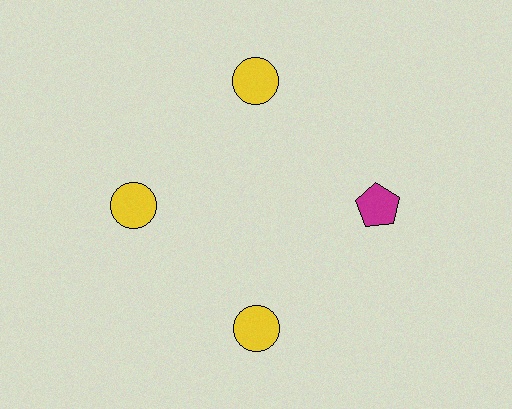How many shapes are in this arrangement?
There are 4 shapes arranged in a ring pattern.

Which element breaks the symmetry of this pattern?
The magenta pentagon at roughly the 3 o'clock position breaks the symmetry. All other shapes are yellow circles.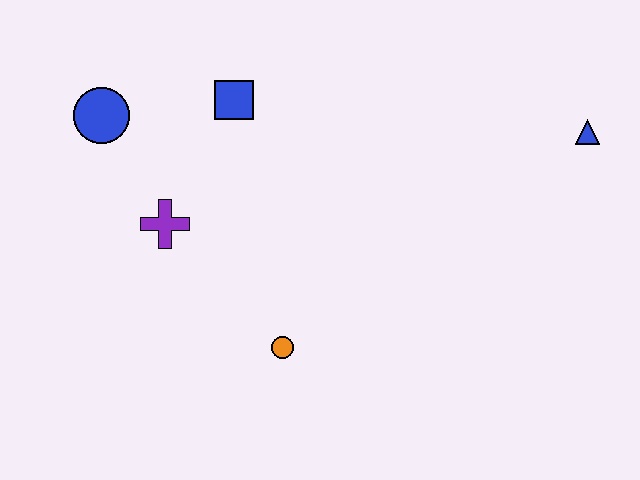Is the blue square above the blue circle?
Yes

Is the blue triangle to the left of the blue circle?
No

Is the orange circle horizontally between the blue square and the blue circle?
No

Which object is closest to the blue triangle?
The blue square is closest to the blue triangle.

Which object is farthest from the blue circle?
The blue triangle is farthest from the blue circle.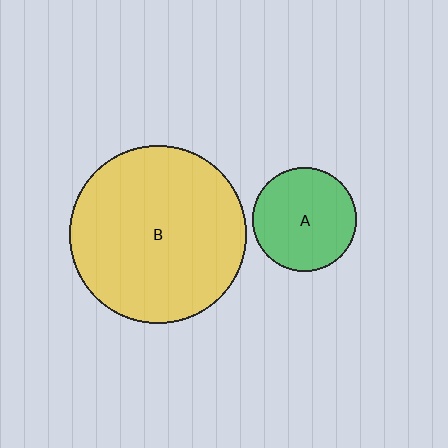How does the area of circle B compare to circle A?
Approximately 2.9 times.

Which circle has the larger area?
Circle B (yellow).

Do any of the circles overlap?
No, none of the circles overlap.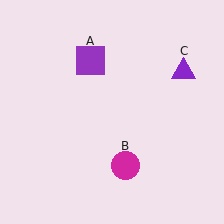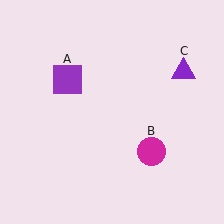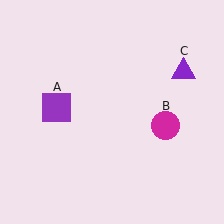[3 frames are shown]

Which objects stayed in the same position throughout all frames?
Purple triangle (object C) remained stationary.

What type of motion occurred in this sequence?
The purple square (object A), magenta circle (object B) rotated counterclockwise around the center of the scene.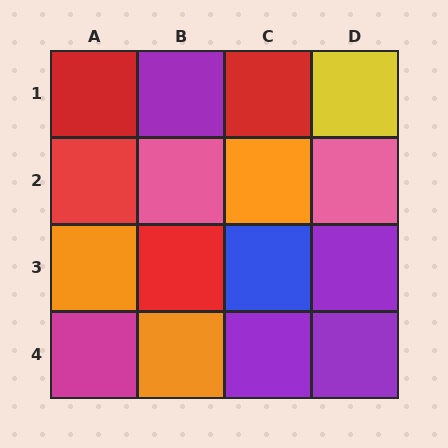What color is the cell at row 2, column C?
Orange.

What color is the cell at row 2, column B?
Pink.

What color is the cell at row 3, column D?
Purple.